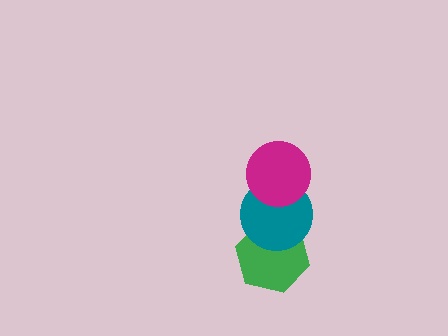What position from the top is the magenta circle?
The magenta circle is 1st from the top.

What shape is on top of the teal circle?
The magenta circle is on top of the teal circle.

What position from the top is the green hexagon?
The green hexagon is 3rd from the top.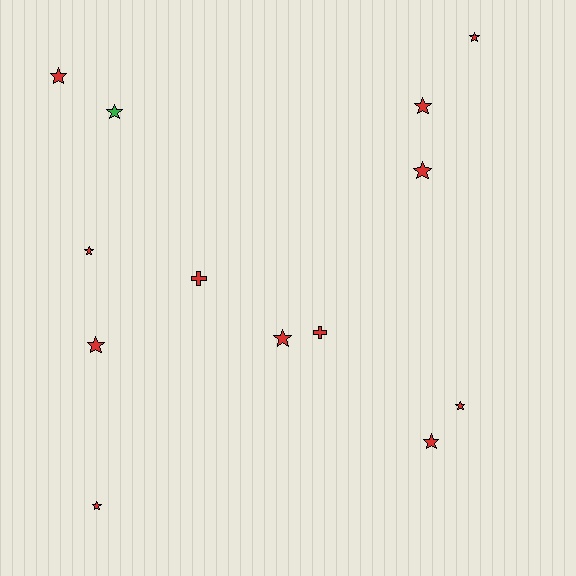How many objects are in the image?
There are 13 objects.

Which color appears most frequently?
Red, with 12 objects.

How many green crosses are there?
There are no green crosses.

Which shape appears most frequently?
Star, with 11 objects.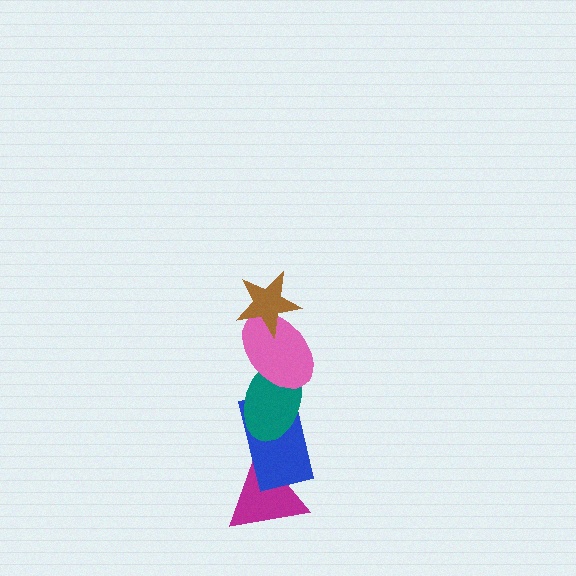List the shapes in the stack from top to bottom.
From top to bottom: the brown star, the pink ellipse, the teal ellipse, the blue rectangle, the magenta triangle.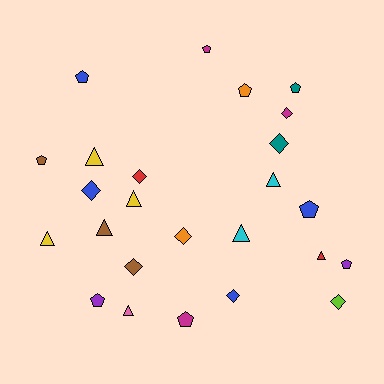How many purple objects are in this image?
There are 2 purple objects.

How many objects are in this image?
There are 25 objects.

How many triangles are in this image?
There are 8 triangles.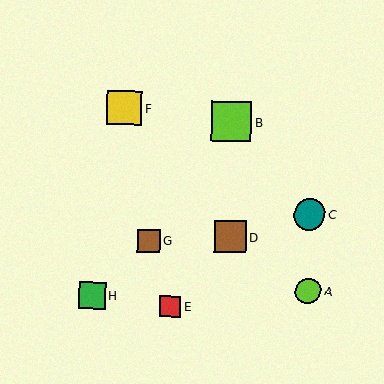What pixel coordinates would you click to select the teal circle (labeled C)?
Click at (310, 214) to select the teal circle C.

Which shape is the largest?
The lime square (labeled B) is the largest.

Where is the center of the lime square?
The center of the lime square is at (231, 122).